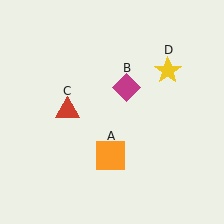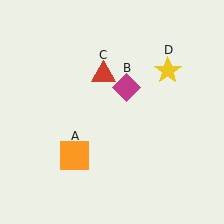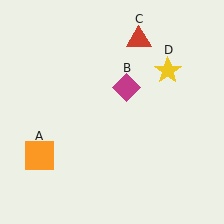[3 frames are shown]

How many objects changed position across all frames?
2 objects changed position: orange square (object A), red triangle (object C).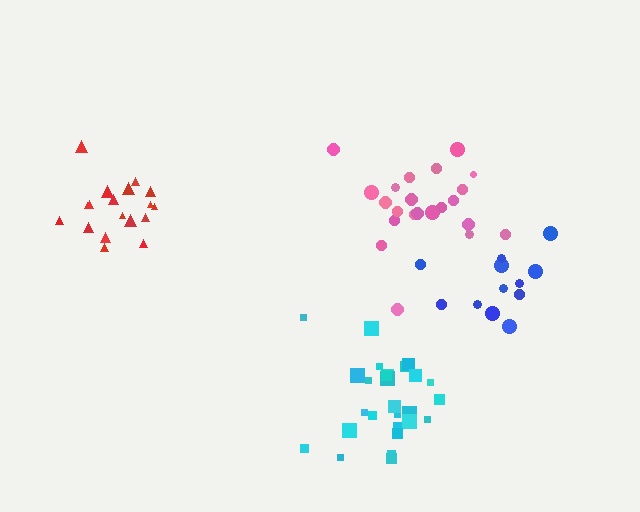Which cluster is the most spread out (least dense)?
Blue.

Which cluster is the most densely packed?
Red.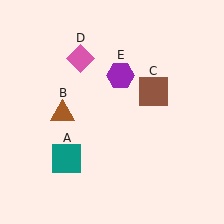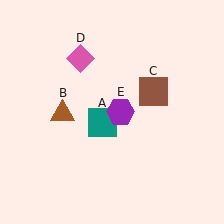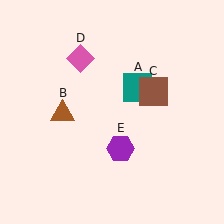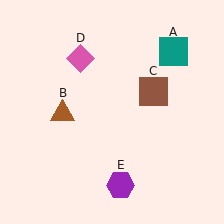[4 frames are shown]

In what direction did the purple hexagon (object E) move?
The purple hexagon (object E) moved down.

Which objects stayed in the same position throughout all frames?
Brown triangle (object B) and brown square (object C) and pink diamond (object D) remained stationary.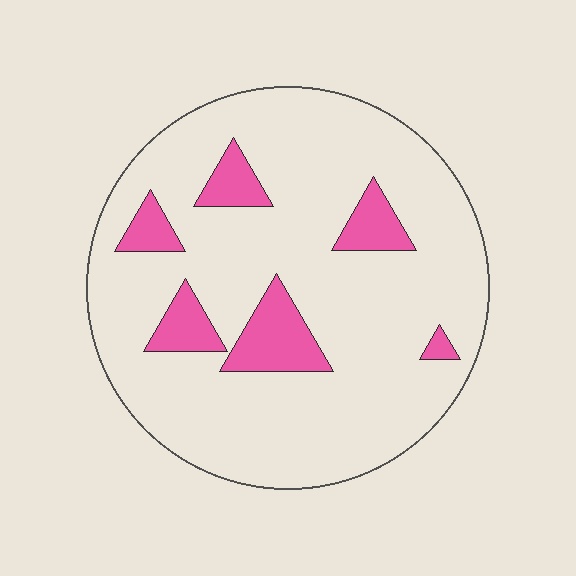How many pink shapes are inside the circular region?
6.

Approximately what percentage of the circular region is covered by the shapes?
Approximately 15%.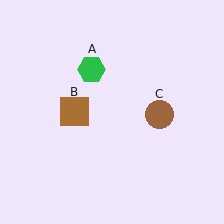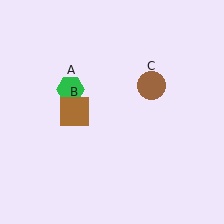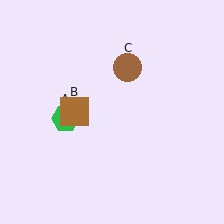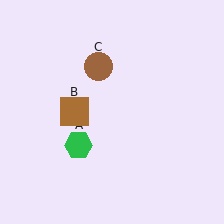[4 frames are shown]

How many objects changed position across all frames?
2 objects changed position: green hexagon (object A), brown circle (object C).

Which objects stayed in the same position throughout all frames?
Brown square (object B) remained stationary.